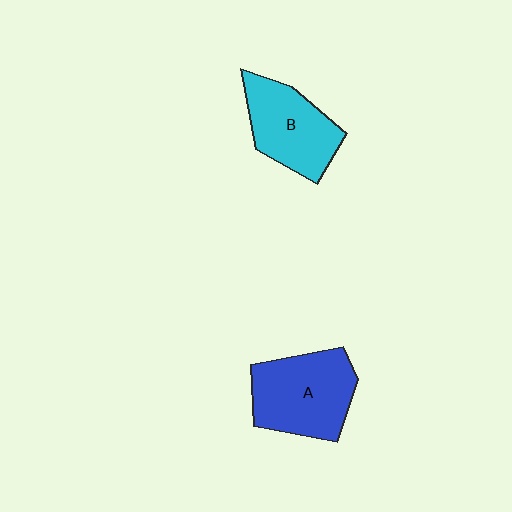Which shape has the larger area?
Shape A (blue).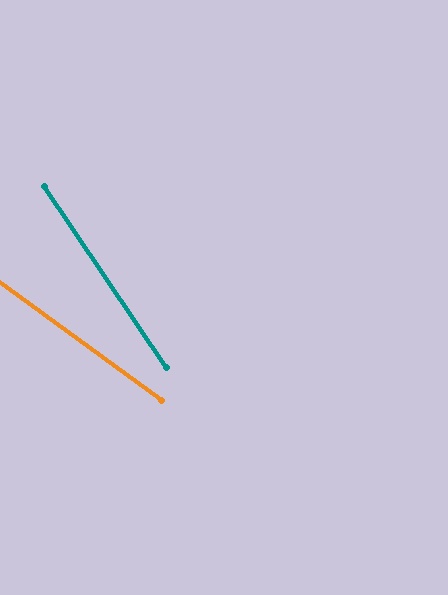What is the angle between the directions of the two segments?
Approximately 20 degrees.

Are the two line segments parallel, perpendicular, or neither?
Neither parallel nor perpendicular — they differ by about 20°.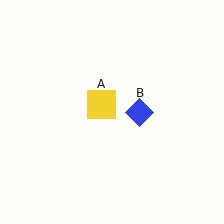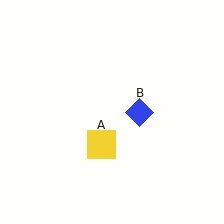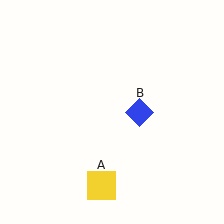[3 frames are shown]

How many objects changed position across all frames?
1 object changed position: yellow square (object A).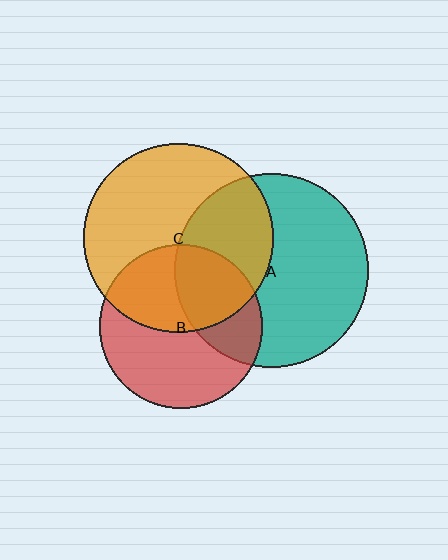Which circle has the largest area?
Circle A (teal).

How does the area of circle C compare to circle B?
Approximately 1.3 times.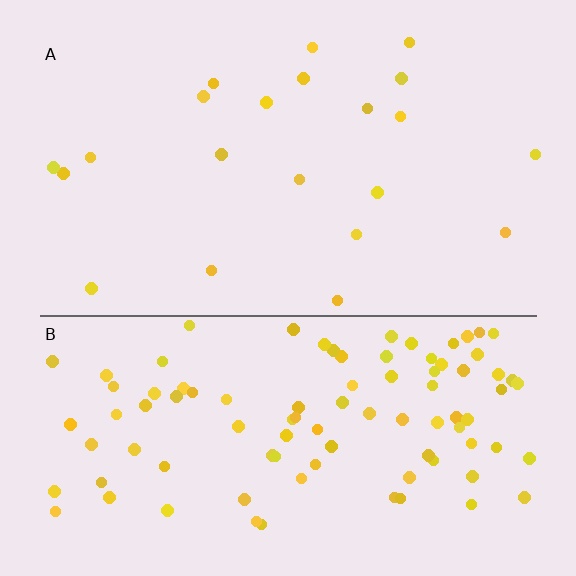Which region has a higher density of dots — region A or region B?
B (the bottom).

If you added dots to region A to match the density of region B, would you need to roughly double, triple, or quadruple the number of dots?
Approximately quadruple.